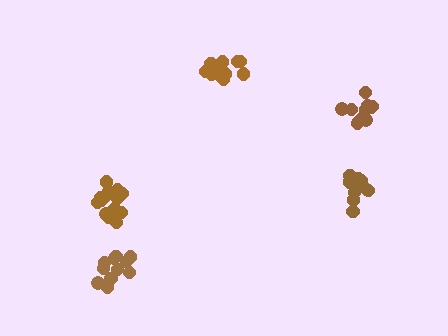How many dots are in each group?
Group 1: 11 dots, Group 2: 11 dots, Group 3: 16 dots, Group 4: 14 dots, Group 5: 11 dots (63 total).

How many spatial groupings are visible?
There are 5 spatial groupings.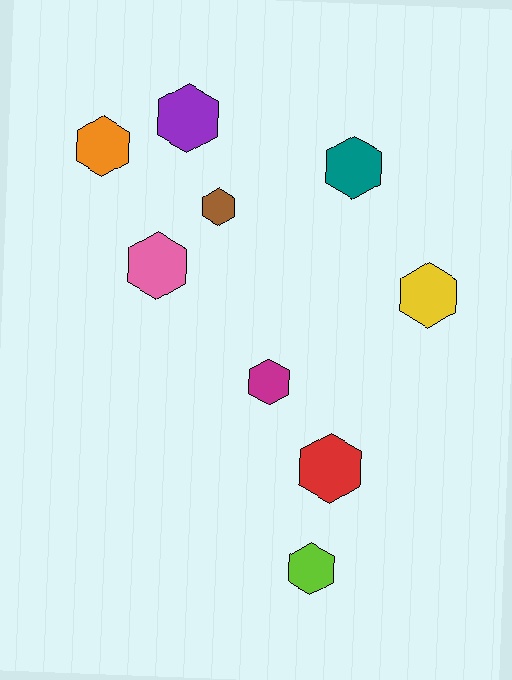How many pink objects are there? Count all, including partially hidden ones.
There is 1 pink object.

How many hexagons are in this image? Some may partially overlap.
There are 9 hexagons.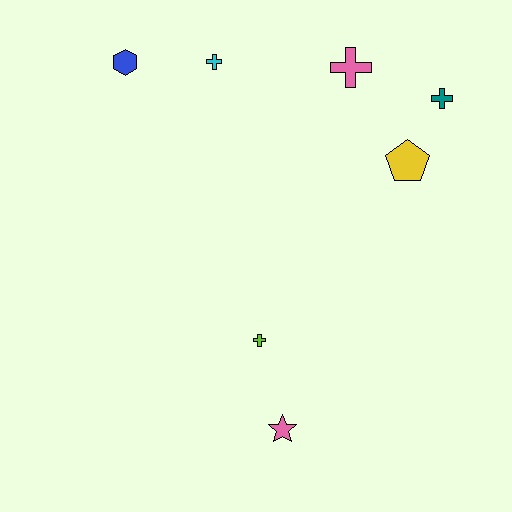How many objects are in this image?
There are 7 objects.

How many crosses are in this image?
There are 4 crosses.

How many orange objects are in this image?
There are no orange objects.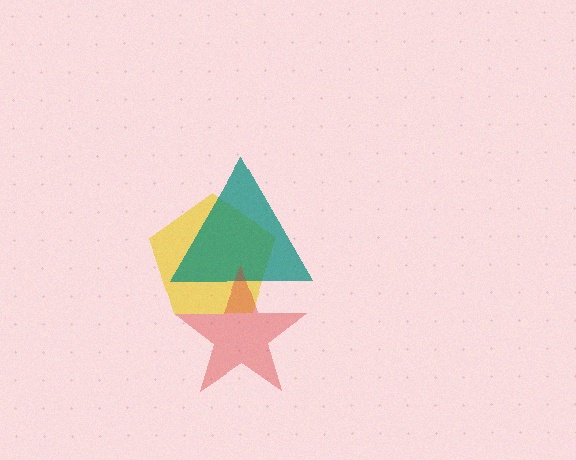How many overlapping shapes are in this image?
There are 3 overlapping shapes in the image.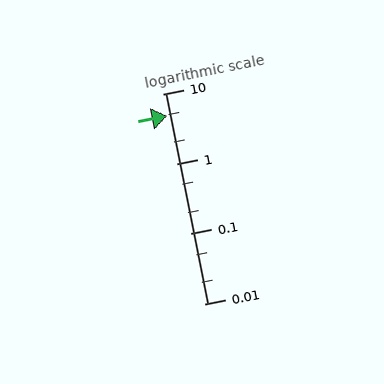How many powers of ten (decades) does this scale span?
The scale spans 3 decades, from 0.01 to 10.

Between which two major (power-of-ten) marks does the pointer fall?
The pointer is between 1 and 10.